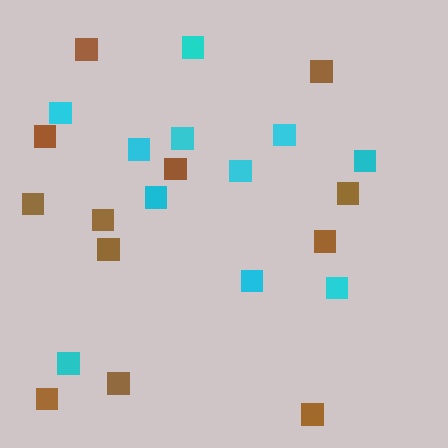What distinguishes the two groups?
There are 2 groups: one group of cyan squares (11) and one group of brown squares (12).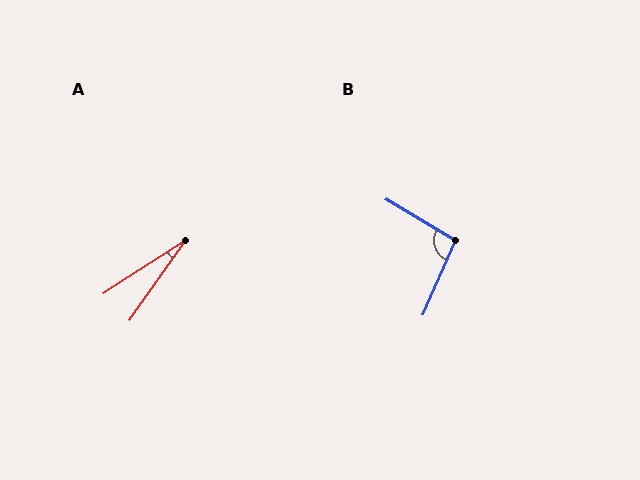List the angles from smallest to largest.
A (22°), B (97°).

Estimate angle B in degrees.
Approximately 97 degrees.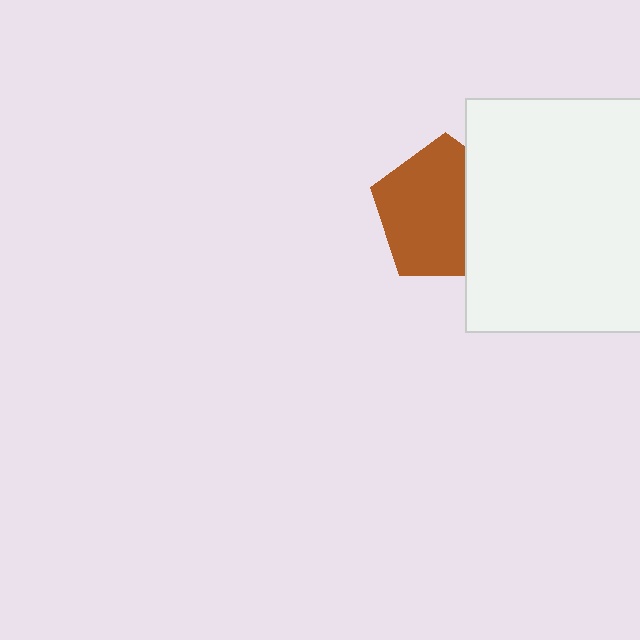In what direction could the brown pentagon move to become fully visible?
The brown pentagon could move left. That would shift it out from behind the white rectangle entirely.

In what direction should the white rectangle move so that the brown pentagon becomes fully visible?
The white rectangle should move right. That is the shortest direction to clear the overlap and leave the brown pentagon fully visible.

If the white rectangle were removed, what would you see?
You would see the complete brown pentagon.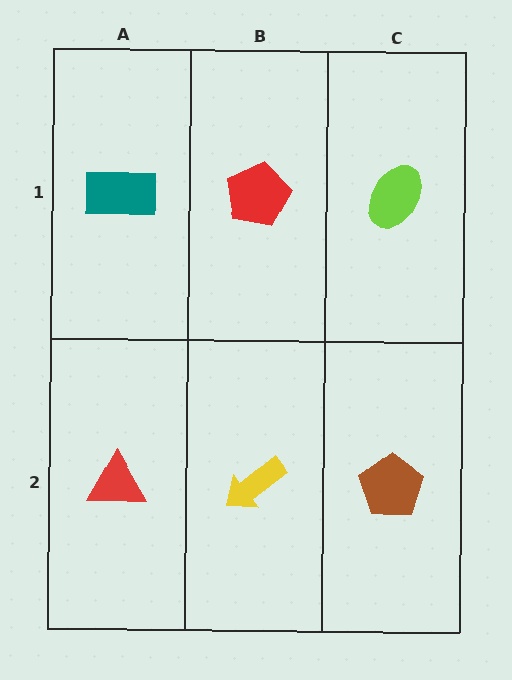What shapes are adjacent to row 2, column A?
A teal rectangle (row 1, column A), a yellow arrow (row 2, column B).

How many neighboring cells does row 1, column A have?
2.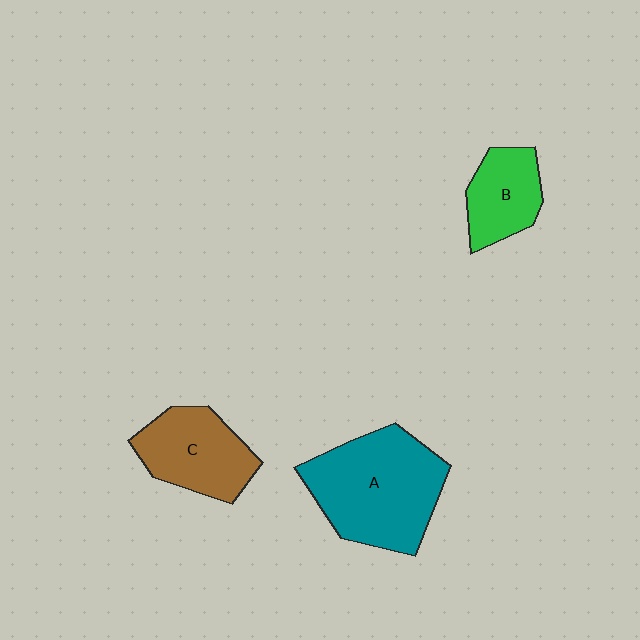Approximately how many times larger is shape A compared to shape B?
Approximately 2.1 times.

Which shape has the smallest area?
Shape B (green).